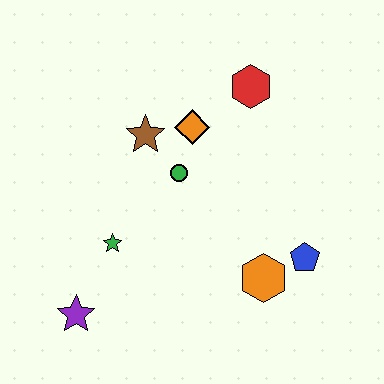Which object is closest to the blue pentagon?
The orange hexagon is closest to the blue pentagon.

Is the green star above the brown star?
No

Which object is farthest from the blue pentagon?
The purple star is farthest from the blue pentagon.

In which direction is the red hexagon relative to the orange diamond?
The red hexagon is to the right of the orange diamond.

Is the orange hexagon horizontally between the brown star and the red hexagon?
No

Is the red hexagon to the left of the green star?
No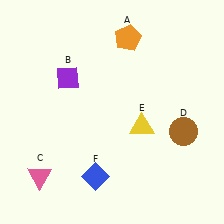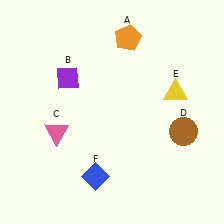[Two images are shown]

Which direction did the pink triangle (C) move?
The pink triangle (C) moved up.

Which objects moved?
The objects that moved are: the pink triangle (C), the yellow triangle (E).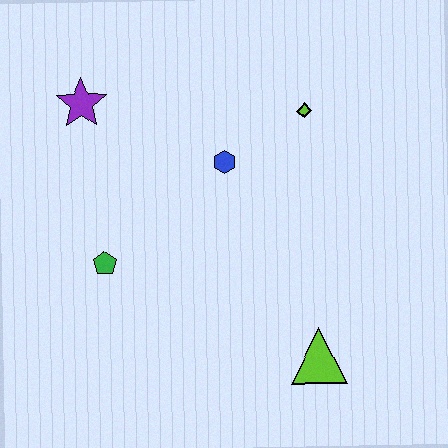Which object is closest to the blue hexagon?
The lime diamond is closest to the blue hexagon.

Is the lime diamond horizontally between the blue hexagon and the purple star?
No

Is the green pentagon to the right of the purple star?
Yes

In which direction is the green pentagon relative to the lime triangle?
The green pentagon is to the left of the lime triangle.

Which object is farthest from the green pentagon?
The lime diamond is farthest from the green pentagon.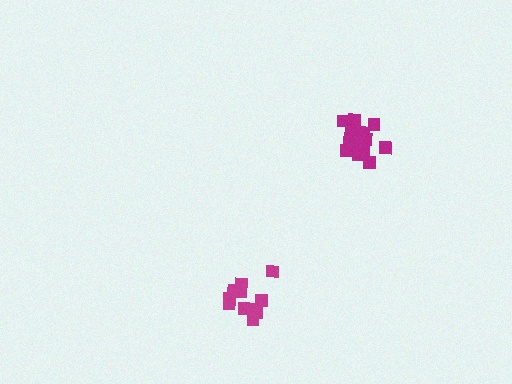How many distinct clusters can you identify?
There are 2 distinct clusters.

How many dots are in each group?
Group 1: 12 dots, Group 2: 17 dots (29 total).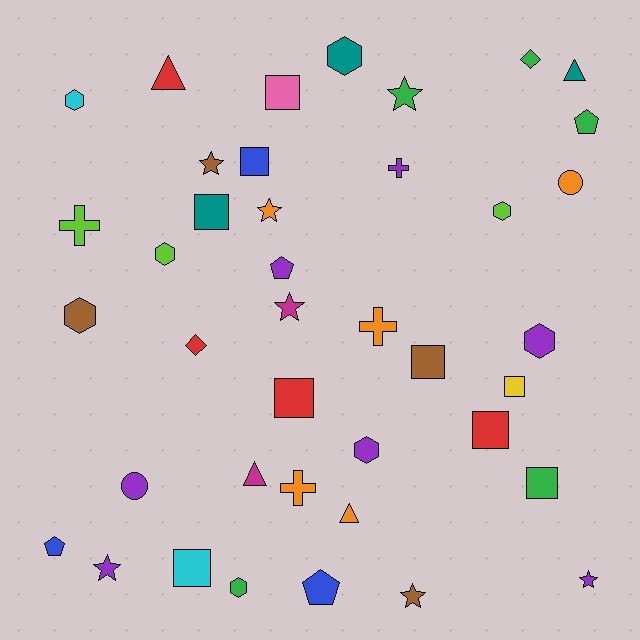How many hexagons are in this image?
There are 8 hexagons.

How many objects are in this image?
There are 40 objects.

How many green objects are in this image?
There are 5 green objects.